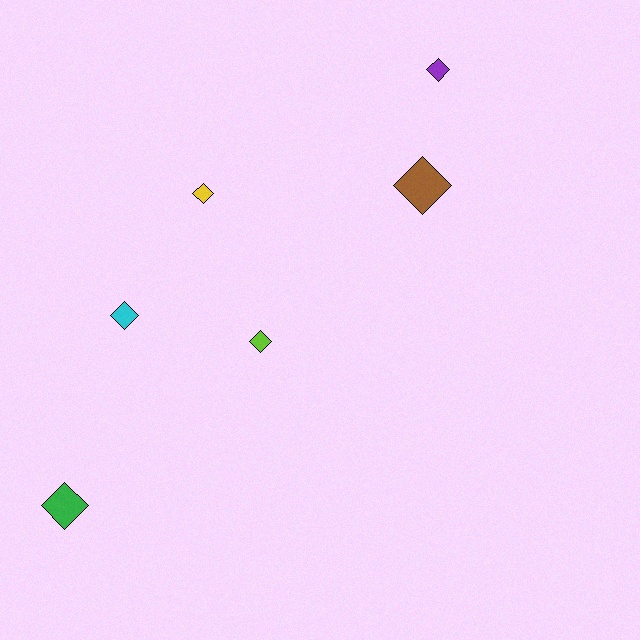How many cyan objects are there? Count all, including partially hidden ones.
There is 1 cyan object.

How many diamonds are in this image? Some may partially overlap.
There are 6 diamonds.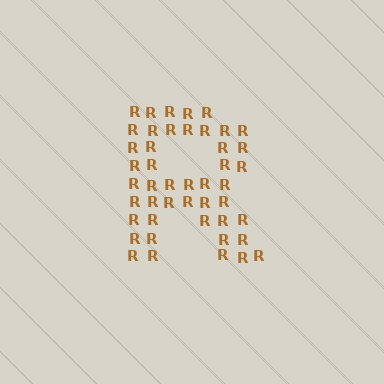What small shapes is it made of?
It is made of small letter R's.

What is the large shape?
The large shape is the letter R.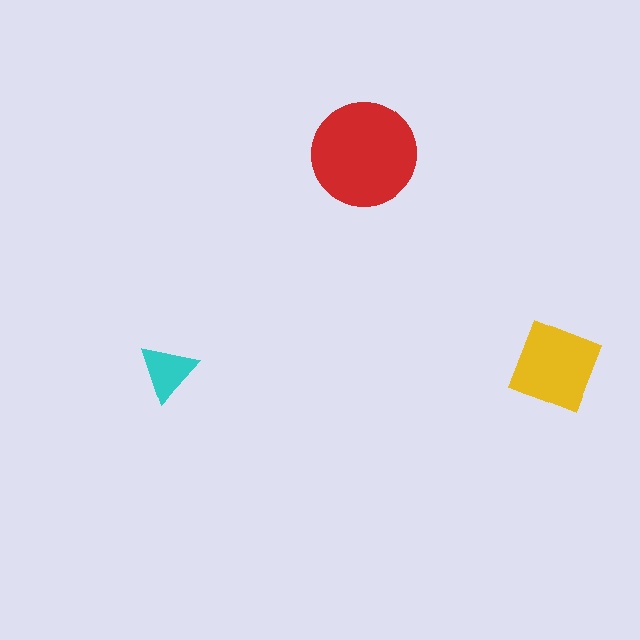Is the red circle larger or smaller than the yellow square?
Larger.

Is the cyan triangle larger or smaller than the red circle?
Smaller.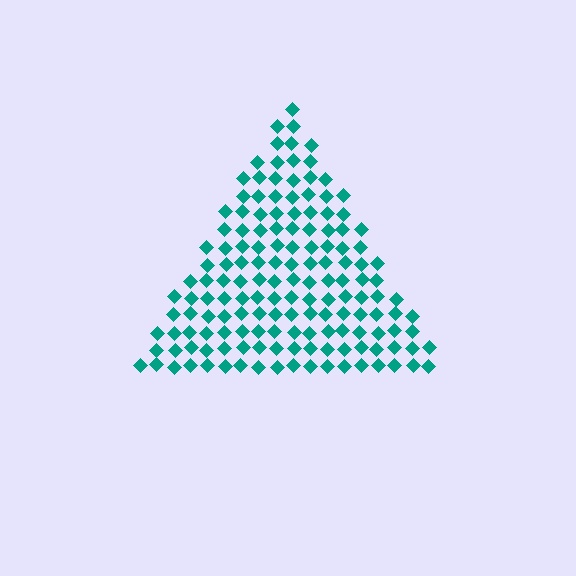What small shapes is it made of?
It is made of small diamonds.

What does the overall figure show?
The overall figure shows a triangle.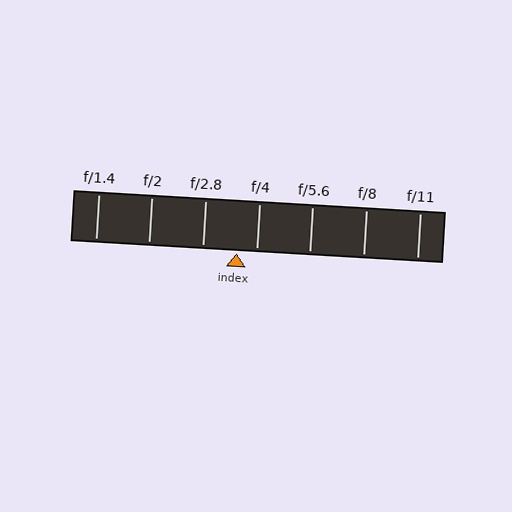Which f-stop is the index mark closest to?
The index mark is closest to f/4.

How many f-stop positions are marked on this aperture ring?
There are 7 f-stop positions marked.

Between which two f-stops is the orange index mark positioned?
The index mark is between f/2.8 and f/4.